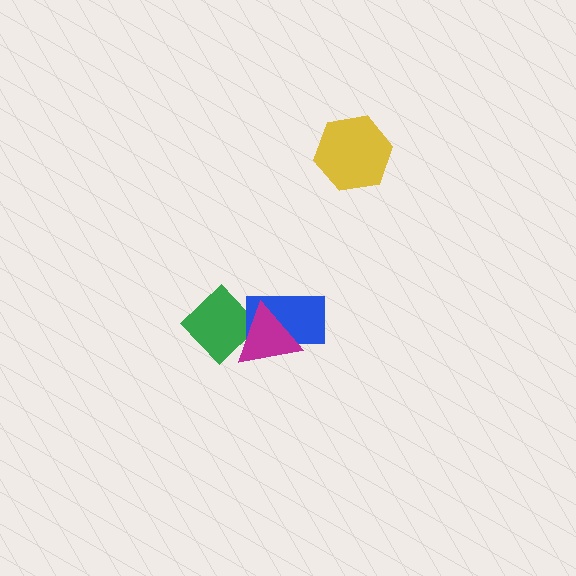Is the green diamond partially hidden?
Yes, it is partially covered by another shape.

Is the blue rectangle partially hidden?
Yes, it is partially covered by another shape.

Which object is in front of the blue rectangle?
The magenta triangle is in front of the blue rectangle.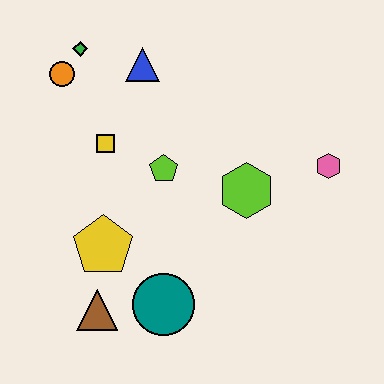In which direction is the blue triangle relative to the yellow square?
The blue triangle is above the yellow square.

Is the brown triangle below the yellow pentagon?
Yes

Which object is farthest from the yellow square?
The pink hexagon is farthest from the yellow square.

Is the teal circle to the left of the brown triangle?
No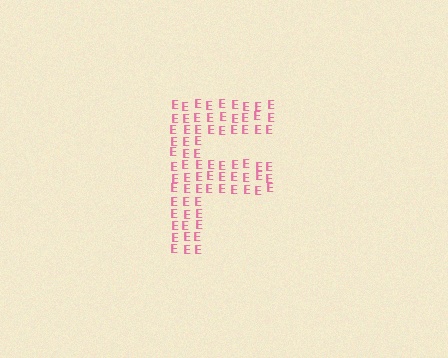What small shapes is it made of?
It is made of small letter E's.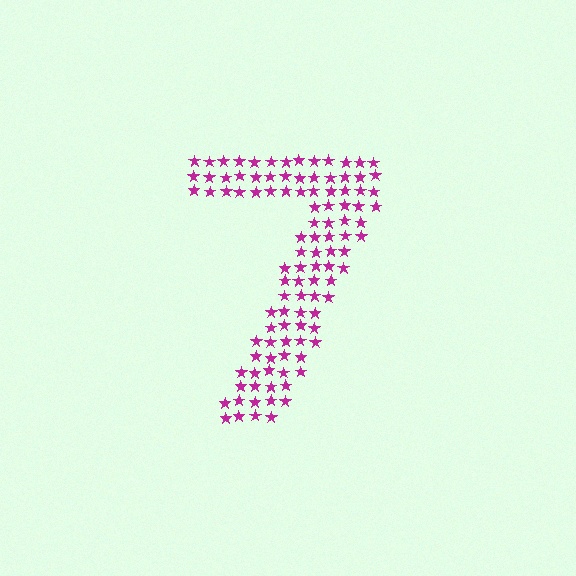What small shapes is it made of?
It is made of small stars.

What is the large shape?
The large shape is the digit 7.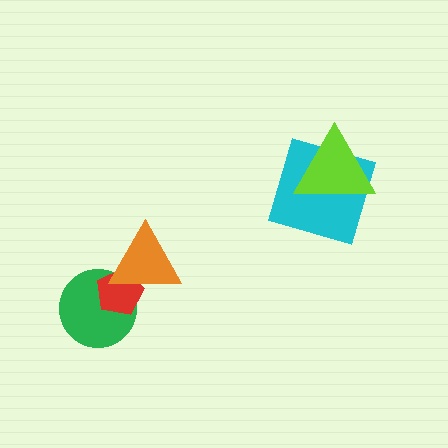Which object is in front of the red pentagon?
The orange triangle is in front of the red pentagon.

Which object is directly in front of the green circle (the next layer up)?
The red pentagon is directly in front of the green circle.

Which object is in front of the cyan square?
The lime triangle is in front of the cyan square.